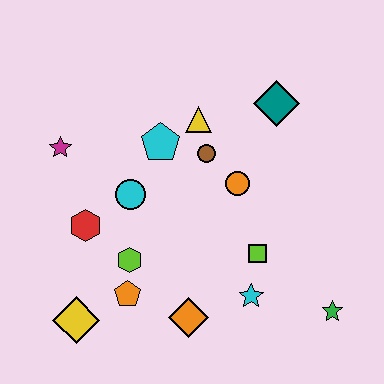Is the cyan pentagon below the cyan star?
No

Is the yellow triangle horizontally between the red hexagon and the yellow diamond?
No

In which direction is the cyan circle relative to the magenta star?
The cyan circle is to the right of the magenta star.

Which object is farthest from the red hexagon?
The green star is farthest from the red hexagon.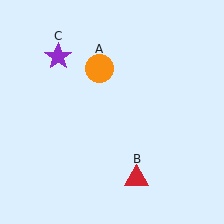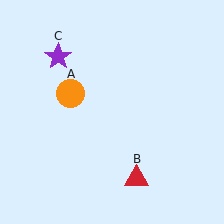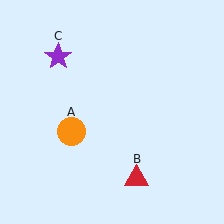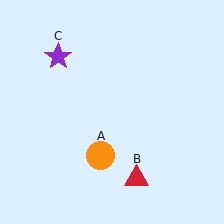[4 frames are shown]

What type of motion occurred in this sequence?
The orange circle (object A) rotated counterclockwise around the center of the scene.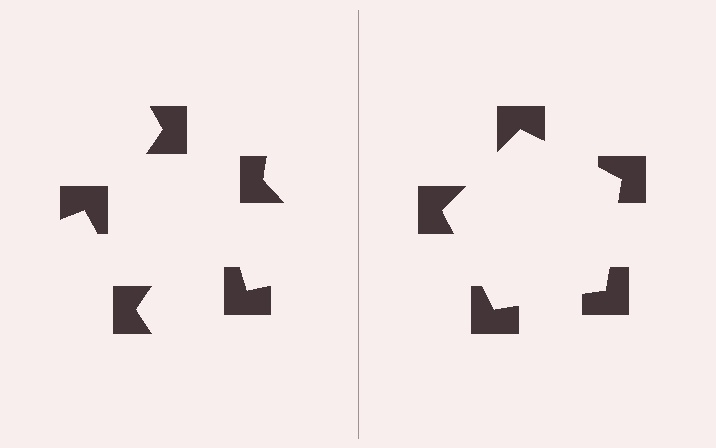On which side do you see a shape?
An illusory pentagon appears on the right side. On the left side the wedge cuts are rotated, so no coherent shape forms.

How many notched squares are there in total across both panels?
10 — 5 on each side.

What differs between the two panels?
The notched squares are positioned identically on both sides; only the wedge orientations differ. On the right they align to a pentagon; on the left they are misaligned.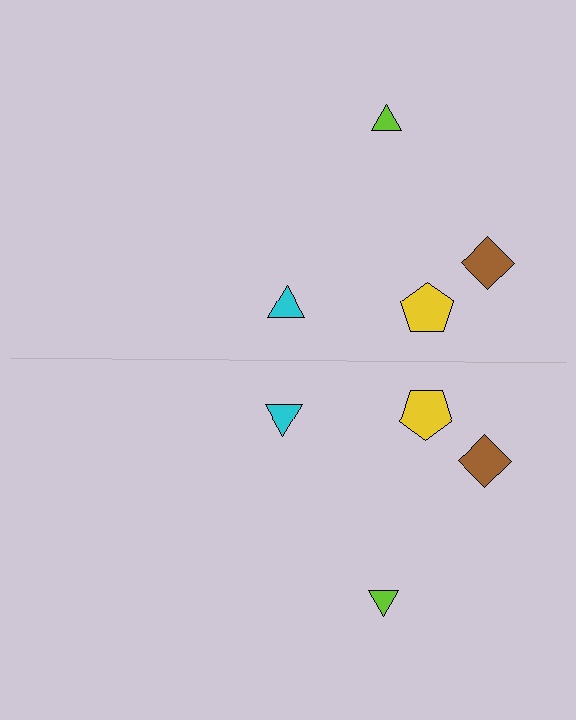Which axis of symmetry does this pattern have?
The pattern has a horizontal axis of symmetry running through the center of the image.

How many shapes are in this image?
There are 8 shapes in this image.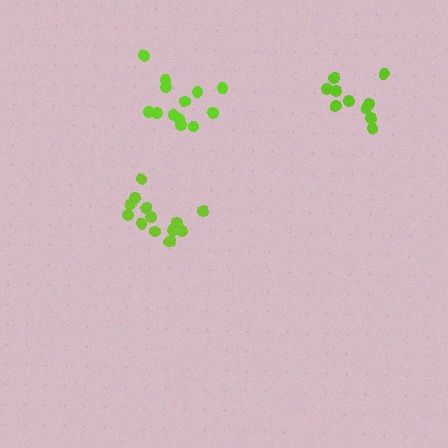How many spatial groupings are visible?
There are 3 spatial groupings.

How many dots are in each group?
Group 1: 13 dots, Group 2: 10 dots, Group 3: 14 dots (37 total).